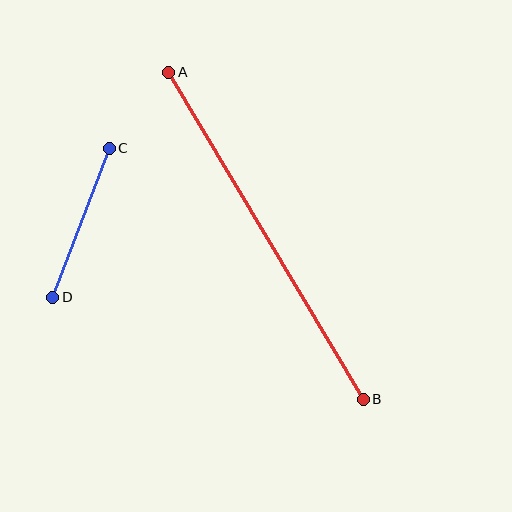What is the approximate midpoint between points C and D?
The midpoint is at approximately (81, 223) pixels.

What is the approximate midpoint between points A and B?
The midpoint is at approximately (266, 236) pixels.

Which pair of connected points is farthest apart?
Points A and B are farthest apart.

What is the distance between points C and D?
The distance is approximately 160 pixels.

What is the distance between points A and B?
The distance is approximately 381 pixels.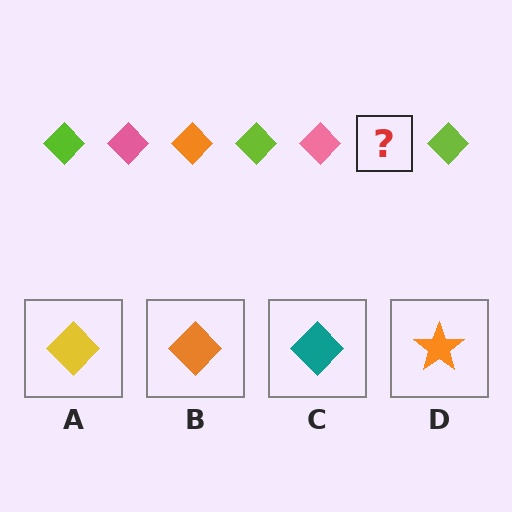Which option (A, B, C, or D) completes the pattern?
B.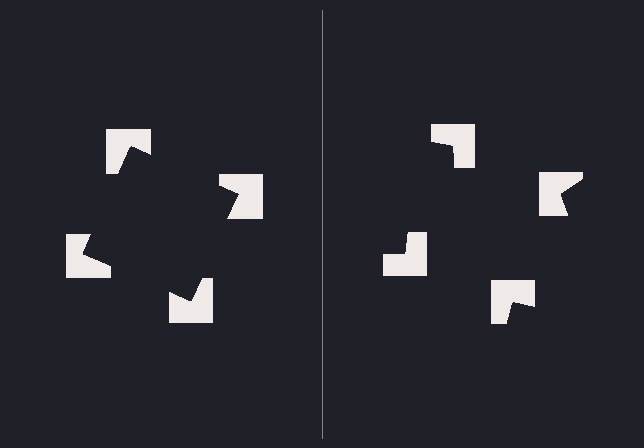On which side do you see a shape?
An illusory square appears on the left side. On the right side the wedge cuts are rotated, so no coherent shape forms.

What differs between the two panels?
The notched squares are positioned identically on both sides; only the wedge orientations differ. On the left they align to a square; on the right they are misaligned.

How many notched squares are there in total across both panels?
8 — 4 on each side.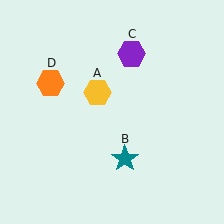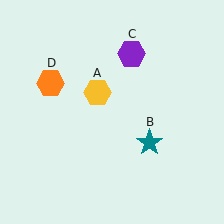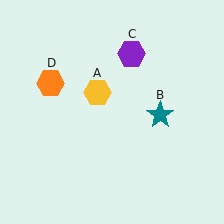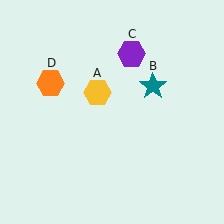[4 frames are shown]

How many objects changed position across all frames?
1 object changed position: teal star (object B).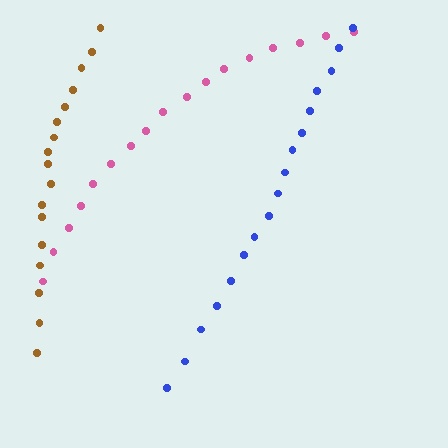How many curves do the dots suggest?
There are 3 distinct paths.